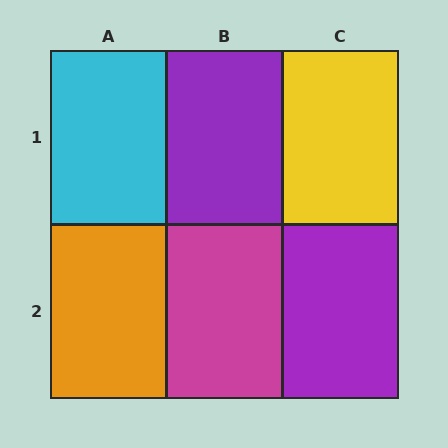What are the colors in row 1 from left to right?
Cyan, purple, yellow.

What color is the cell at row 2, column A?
Orange.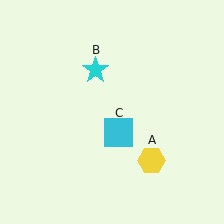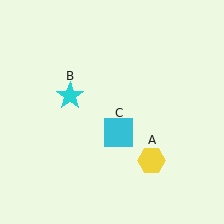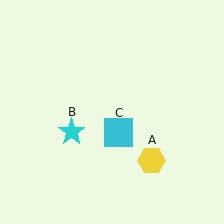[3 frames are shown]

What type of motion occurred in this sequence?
The cyan star (object B) rotated counterclockwise around the center of the scene.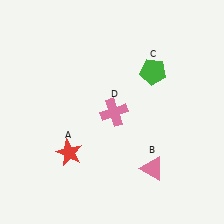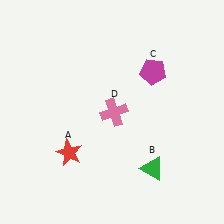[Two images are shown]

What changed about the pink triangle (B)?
In Image 1, B is pink. In Image 2, it changed to green.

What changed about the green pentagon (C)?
In Image 1, C is green. In Image 2, it changed to magenta.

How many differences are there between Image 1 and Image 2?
There are 2 differences between the two images.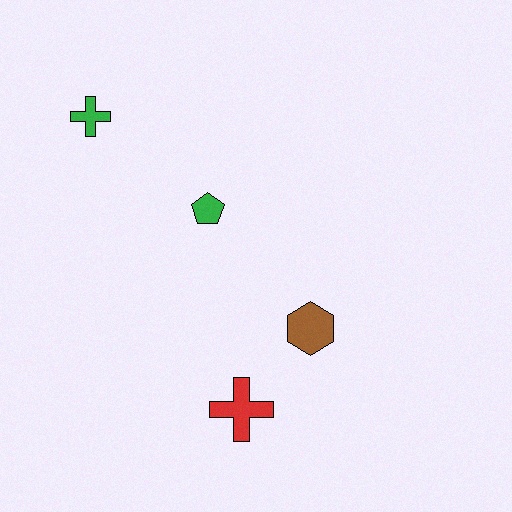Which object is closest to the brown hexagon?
The red cross is closest to the brown hexagon.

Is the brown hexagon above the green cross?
No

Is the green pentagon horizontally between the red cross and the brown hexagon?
No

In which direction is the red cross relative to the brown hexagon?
The red cross is below the brown hexagon.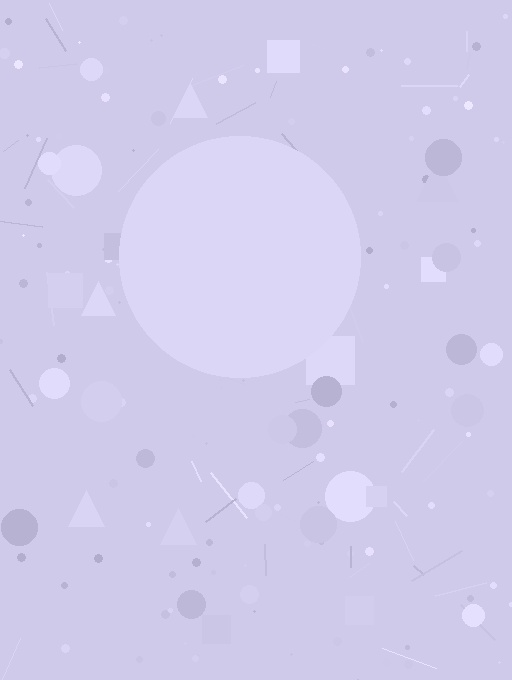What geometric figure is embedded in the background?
A circle is embedded in the background.